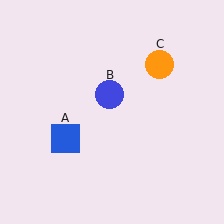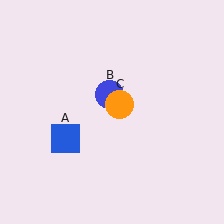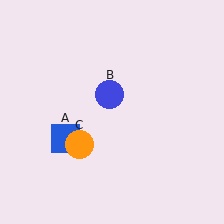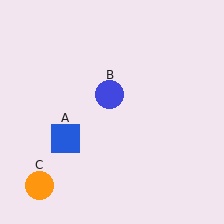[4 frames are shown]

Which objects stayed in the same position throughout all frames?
Blue square (object A) and blue circle (object B) remained stationary.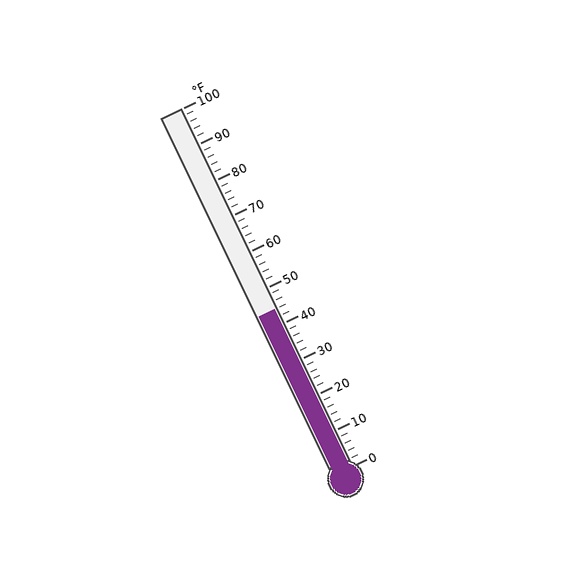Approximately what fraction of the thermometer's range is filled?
The thermometer is filled to approximately 45% of its range.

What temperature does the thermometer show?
The thermometer shows approximately 44°F.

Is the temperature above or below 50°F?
The temperature is below 50°F.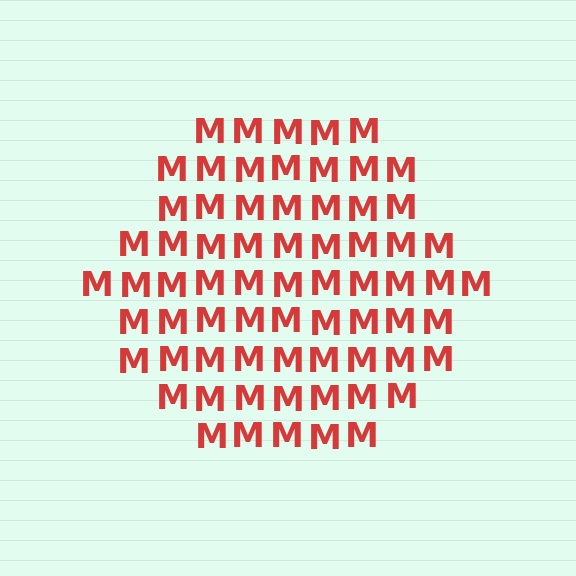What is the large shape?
The large shape is a hexagon.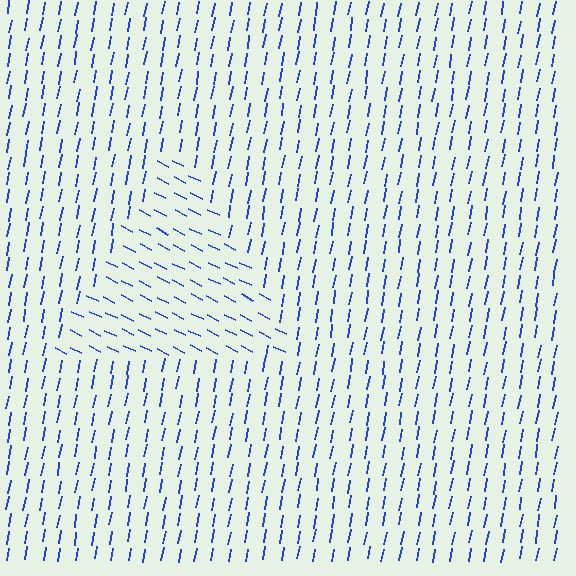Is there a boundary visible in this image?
Yes, there is a texture boundary formed by a change in line orientation.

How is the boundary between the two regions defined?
The boundary is defined purely by a change in line orientation (approximately 74 degrees difference). All lines are the same color and thickness.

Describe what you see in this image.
The image is filled with small blue line segments. A triangle region in the image has lines oriented differently from the surrounding lines, creating a visible texture boundary.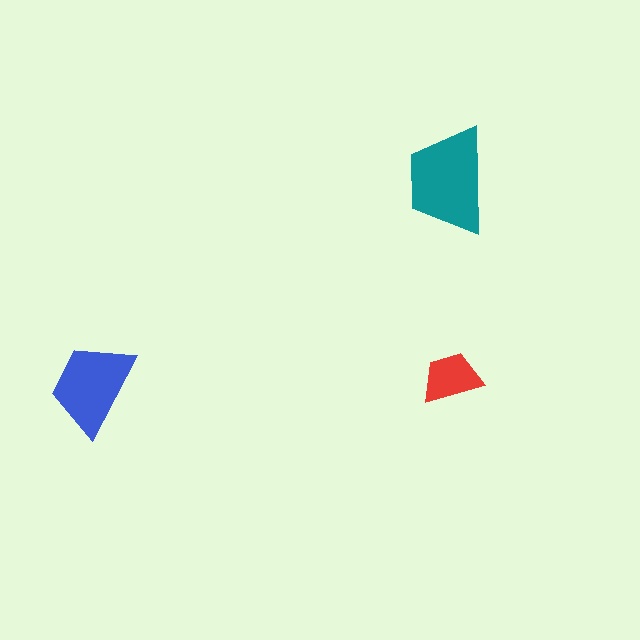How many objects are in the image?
There are 3 objects in the image.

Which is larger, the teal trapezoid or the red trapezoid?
The teal one.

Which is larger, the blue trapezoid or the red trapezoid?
The blue one.